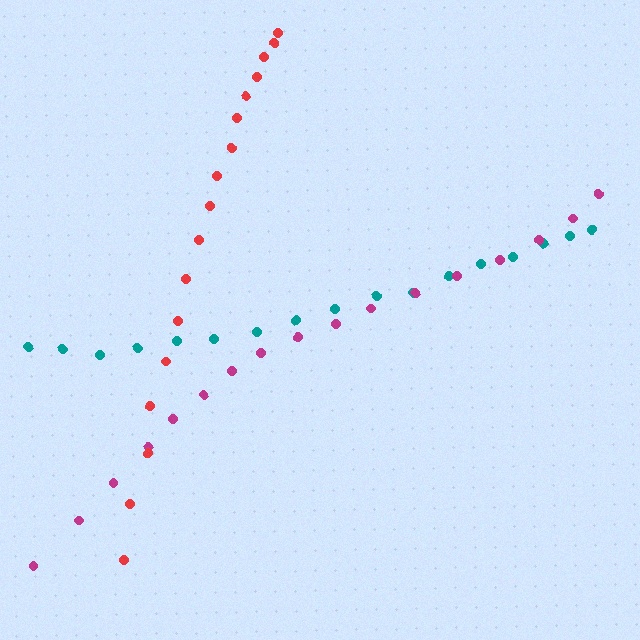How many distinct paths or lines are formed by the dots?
There are 3 distinct paths.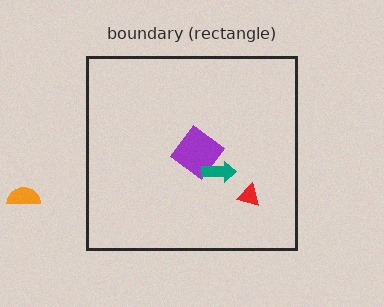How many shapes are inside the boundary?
3 inside, 1 outside.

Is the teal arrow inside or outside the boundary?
Inside.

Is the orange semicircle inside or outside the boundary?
Outside.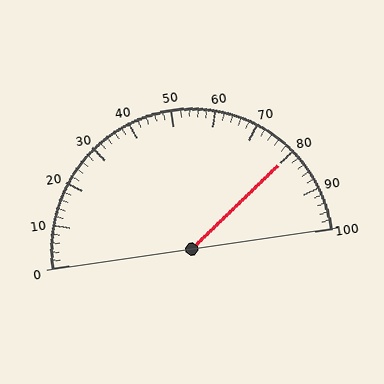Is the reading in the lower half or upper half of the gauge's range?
The reading is in the upper half of the range (0 to 100).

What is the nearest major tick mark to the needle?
The nearest major tick mark is 80.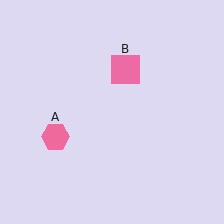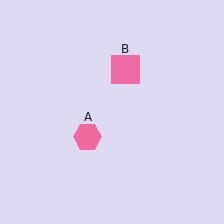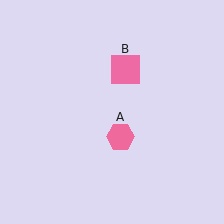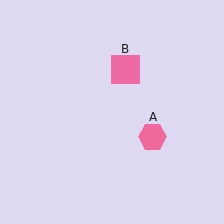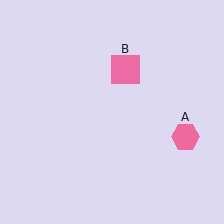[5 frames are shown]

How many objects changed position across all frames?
1 object changed position: pink hexagon (object A).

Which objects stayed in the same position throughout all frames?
Pink square (object B) remained stationary.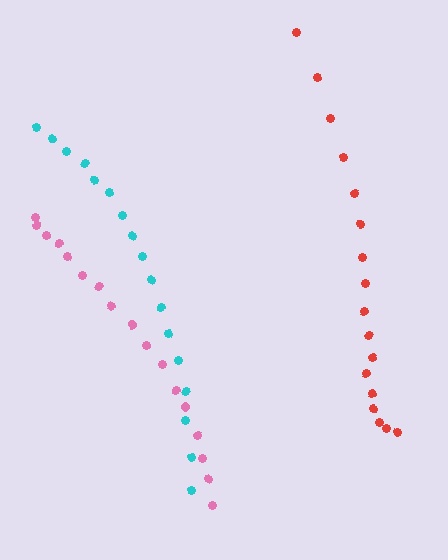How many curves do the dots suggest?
There are 3 distinct paths.